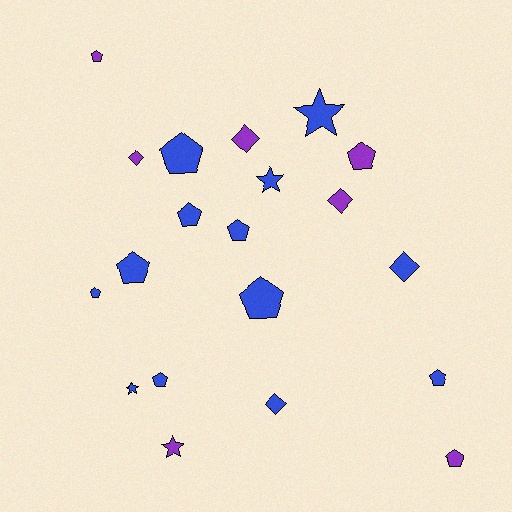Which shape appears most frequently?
Pentagon, with 11 objects.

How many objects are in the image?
There are 20 objects.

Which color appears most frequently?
Blue, with 13 objects.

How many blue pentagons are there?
There are 8 blue pentagons.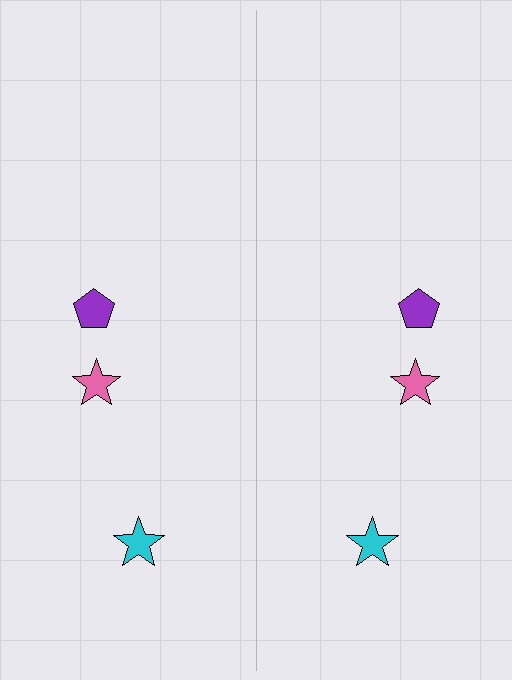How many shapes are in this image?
There are 6 shapes in this image.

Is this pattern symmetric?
Yes, this pattern has bilateral (reflection) symmetry.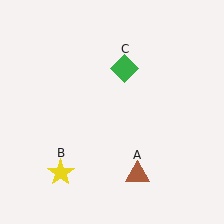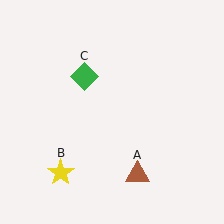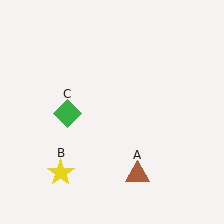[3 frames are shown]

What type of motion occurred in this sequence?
The green diamond (object C) rotated counterclockwise around the center of the scene.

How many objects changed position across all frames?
1 object changed position: green diamond (object C).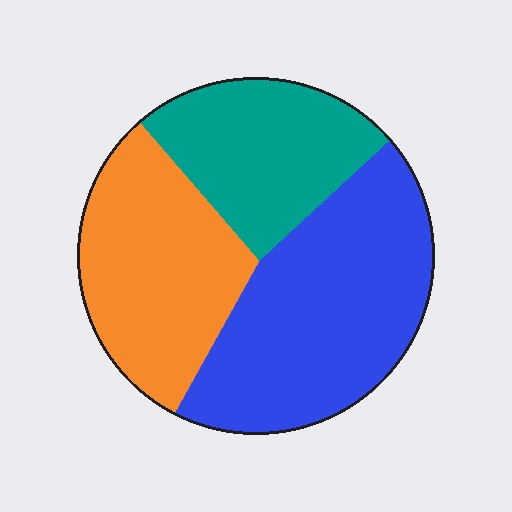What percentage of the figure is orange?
Orange takes up about one third (1/3) of the figure.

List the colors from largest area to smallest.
From largest to smallest: blue, orange, teal.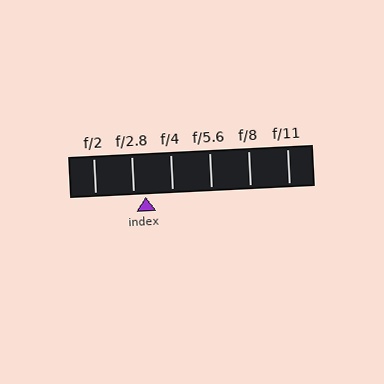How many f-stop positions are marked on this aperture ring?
There are 6 f-stop positions marked.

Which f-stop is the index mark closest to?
The index mark is closest to f/2.8.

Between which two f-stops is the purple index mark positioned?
The index mark is between f/2.8 and f/4.